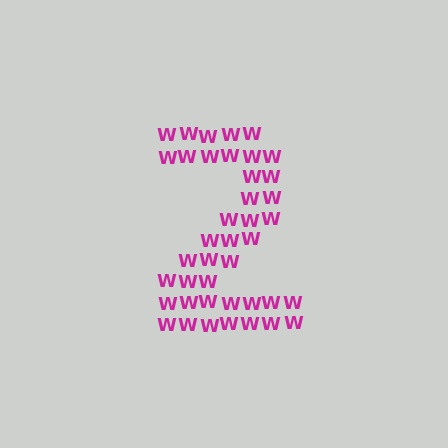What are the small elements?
The small elements are letter W's.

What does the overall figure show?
The overall figure shows the digit 2.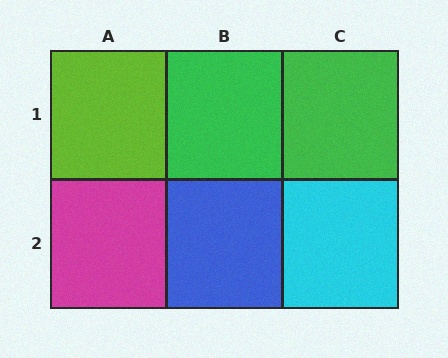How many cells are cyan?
1 cell is cyan.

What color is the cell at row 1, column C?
Green.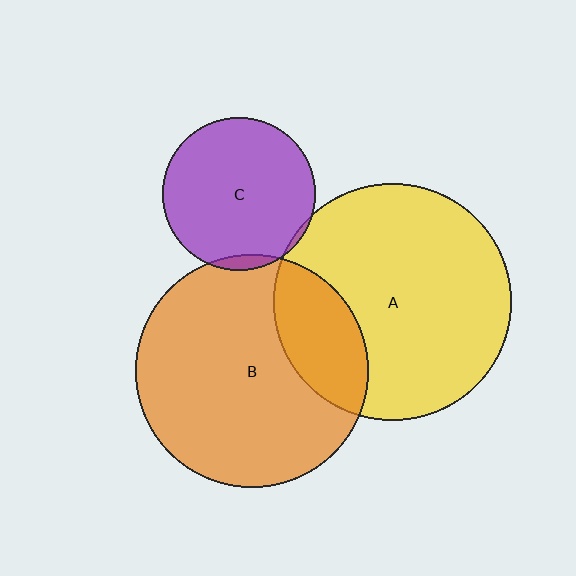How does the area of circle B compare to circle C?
Approximately 2.3 times.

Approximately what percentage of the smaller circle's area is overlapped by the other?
Approximately 25%.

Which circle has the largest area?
Circle A (yellow).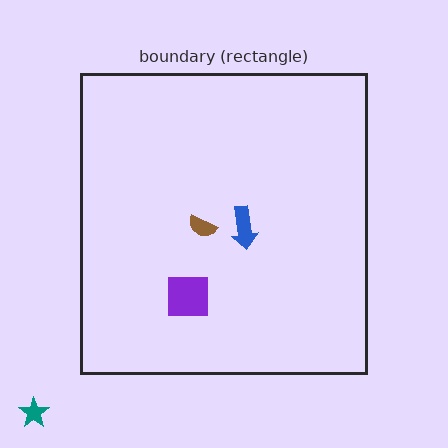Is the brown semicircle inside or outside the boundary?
Inside.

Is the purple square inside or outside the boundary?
Inside.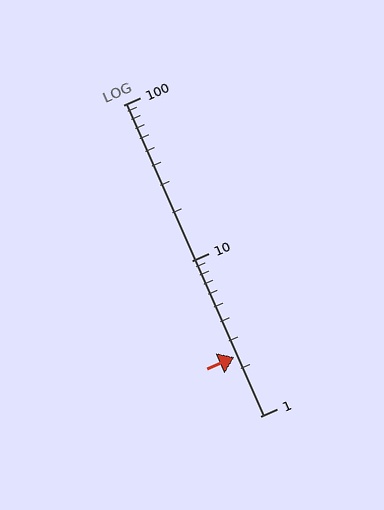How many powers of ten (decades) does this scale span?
The scale spans 2 decades, from 1 to 100.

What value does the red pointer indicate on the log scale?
The pointer indicates approximately 2.4.